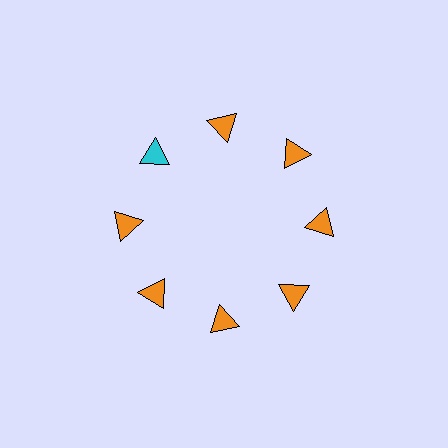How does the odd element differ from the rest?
It has a different color: cyan instead of orange.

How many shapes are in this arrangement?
There are 8 shapes arranged in a ring pattern.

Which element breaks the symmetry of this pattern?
The cyan triangle at roughly the 10 o'clock position breaks the symmetry. All other shapes are orange triangles.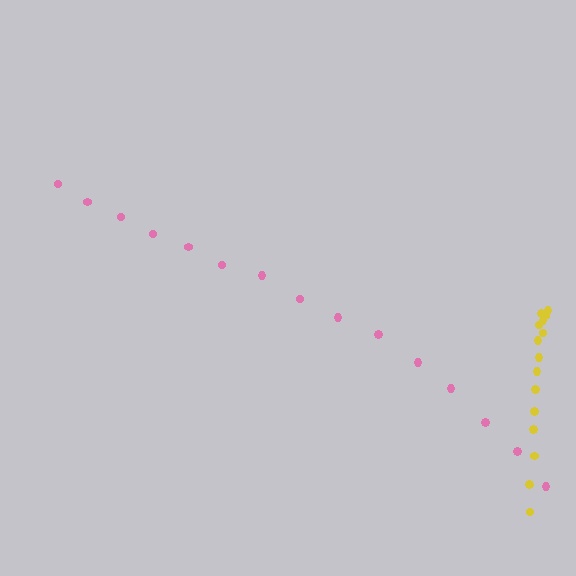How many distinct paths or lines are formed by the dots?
There are 2 distinct paths.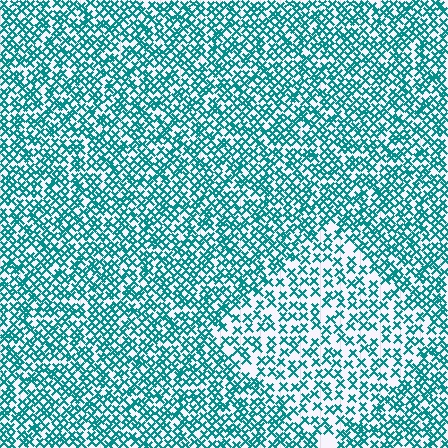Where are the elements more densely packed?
The elements are more densely packed outside the diamond boundary.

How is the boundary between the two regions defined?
The boundary is defined by a change in element density (approximately 1.8x ratio). All elements are the same color, size, and shape.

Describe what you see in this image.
The image contains small teal elements arranged at two different densities. A diamond-shaped region is visible where the elements are less densely packed than the surrounding area.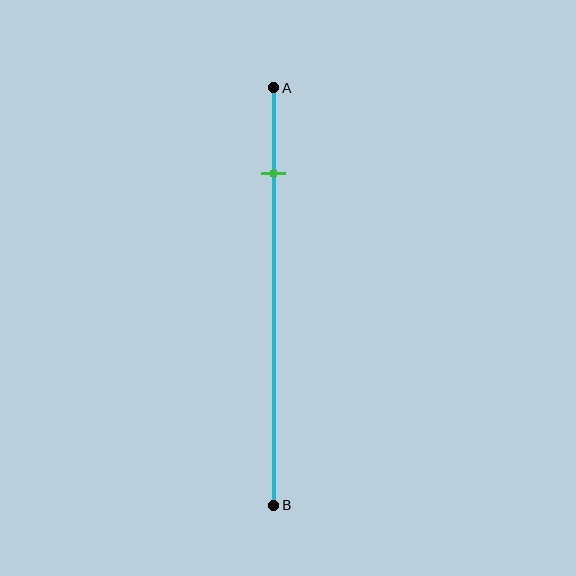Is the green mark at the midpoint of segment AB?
No, the mark is at about 20% from A, not at the 50% midpoint.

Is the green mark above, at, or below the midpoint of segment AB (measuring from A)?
The green mark is above the midpoint of segment AB.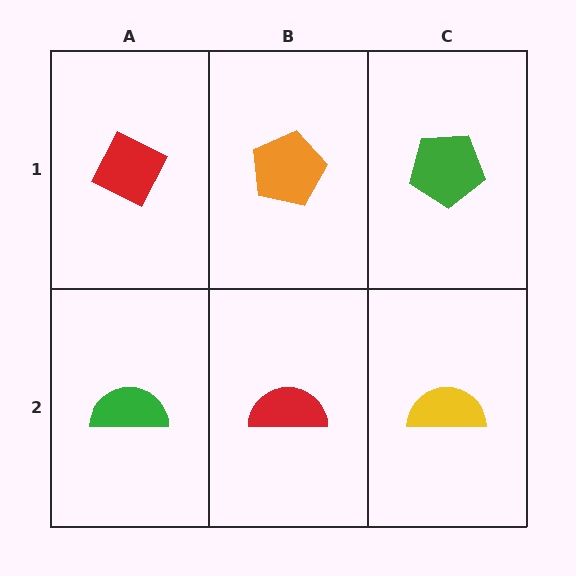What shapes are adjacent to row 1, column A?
A green semicircle (row 2, column A), an orange pentagon (row 1, column B).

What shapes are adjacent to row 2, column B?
An orange pentagon (row 1, column B), a green semicircle (row 2, column A), a yellow semicircle (row 2, column C).